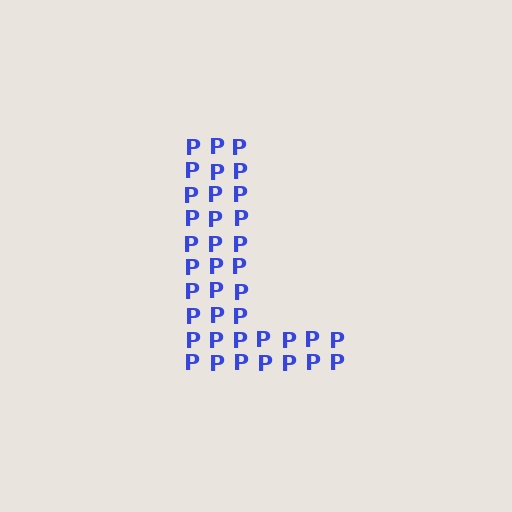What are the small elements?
The small elements are letter P's.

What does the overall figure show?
The overall figure shows the letter L.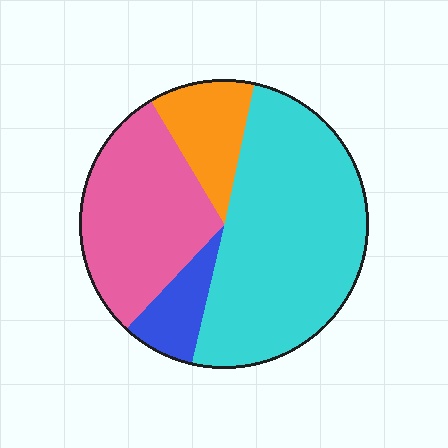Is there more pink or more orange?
Pink.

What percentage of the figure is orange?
Orange covers around 10% of the figure.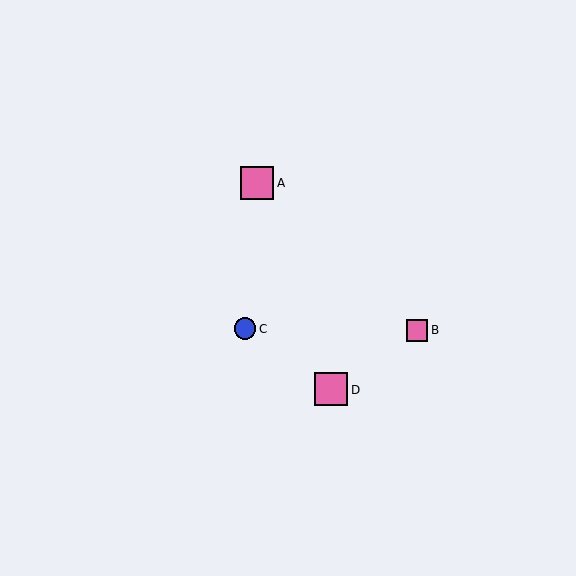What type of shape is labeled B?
Shape B is a pink square.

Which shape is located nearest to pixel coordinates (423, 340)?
The pink square (labeled B) at (417, 330) is nearest to that location.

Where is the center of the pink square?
The center of the pink square is at (331, 389).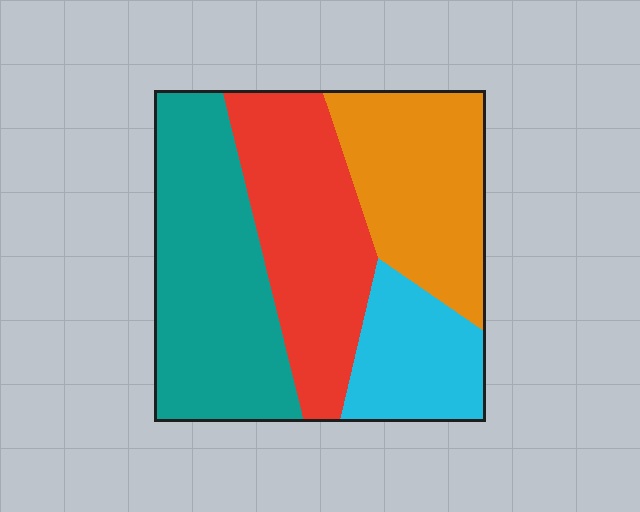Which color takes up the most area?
Teal, at roughly 35%.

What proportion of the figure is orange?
Orange covers about 25% of the figure.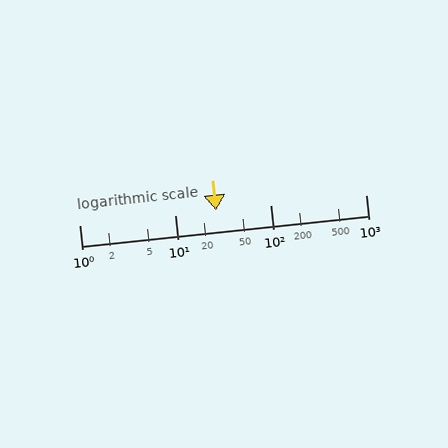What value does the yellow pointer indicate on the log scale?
The pointer indicates approximately 27.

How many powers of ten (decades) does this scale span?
The scale spans 3 decades, from 1 to 1000.